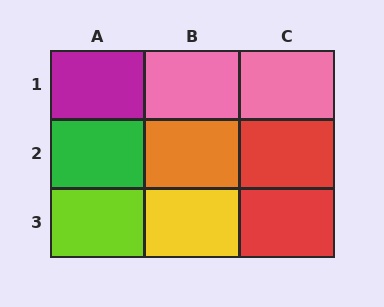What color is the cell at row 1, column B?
Pink.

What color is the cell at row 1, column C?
Pink.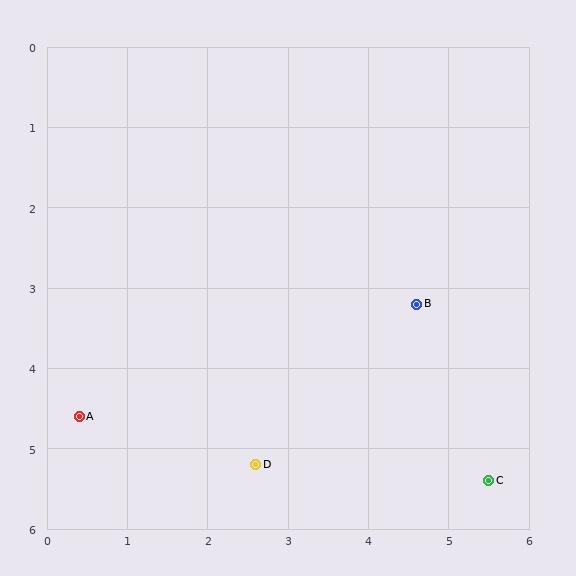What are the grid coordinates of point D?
Point D is at approximately (2.6, 5.2).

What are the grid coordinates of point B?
Point B is at approximately (4.6, 3.2).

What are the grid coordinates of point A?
Point A is at approximately (0.4, 4.6).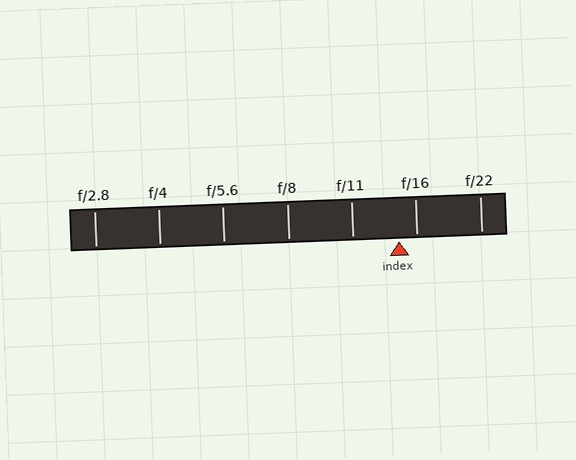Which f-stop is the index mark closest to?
The index mark is closest to f/16.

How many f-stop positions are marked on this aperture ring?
There are 7 f-stop positions marked.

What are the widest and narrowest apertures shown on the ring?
The widest aperture shown is f/2.8 and the narrowest is f/22.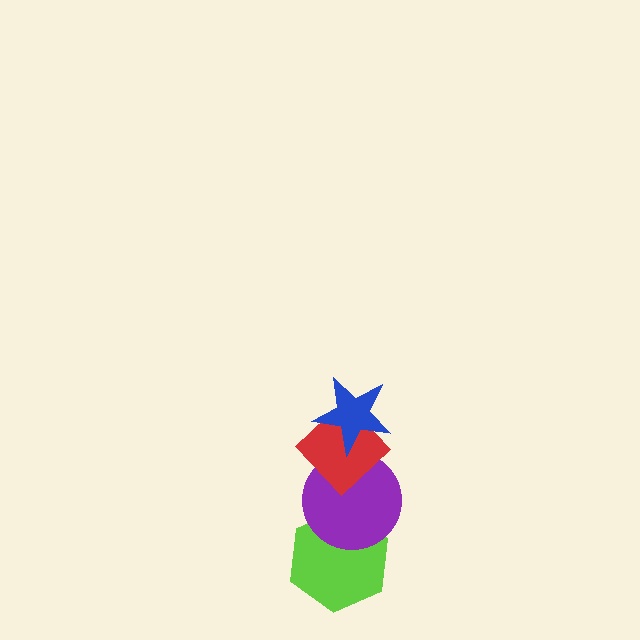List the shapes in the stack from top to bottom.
From top to bottom: the blue star, the red diamond, the purple circle, the lime hexagon.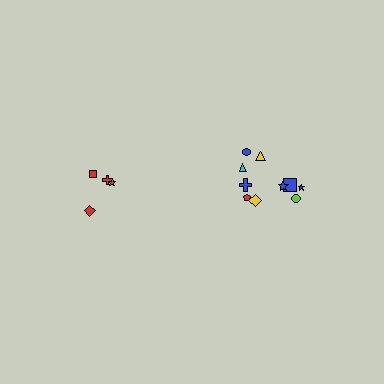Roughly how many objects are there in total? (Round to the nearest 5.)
Roughly 15 objects in total.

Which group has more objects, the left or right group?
The right group.